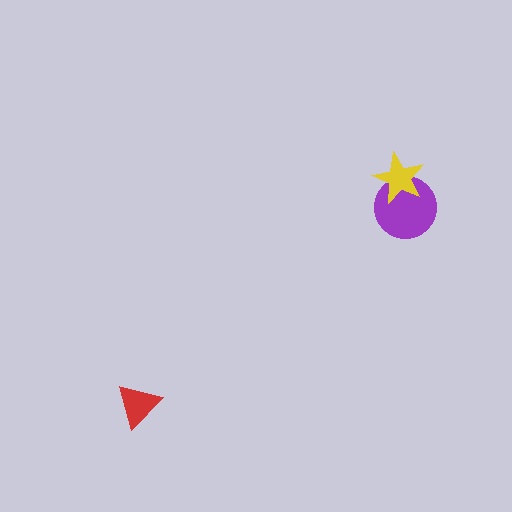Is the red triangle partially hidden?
No, no other shape covers it.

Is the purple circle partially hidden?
Yes, it is partially covered by another shape.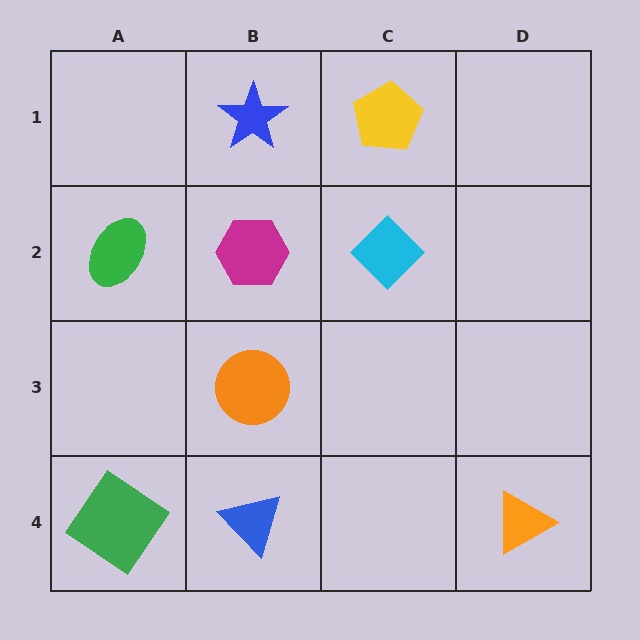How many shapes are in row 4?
3 shapes.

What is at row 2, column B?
A magenta hexagon.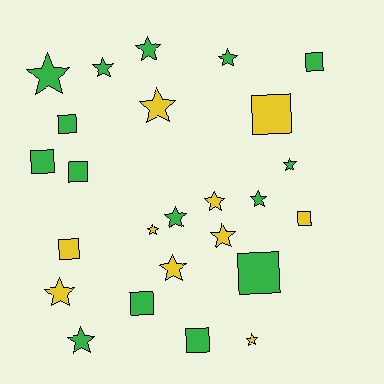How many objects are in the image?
There are 25 objects.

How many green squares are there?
There are 7 green squares.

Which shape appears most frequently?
Star, with 15 objects.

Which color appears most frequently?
Green, with 15 objects.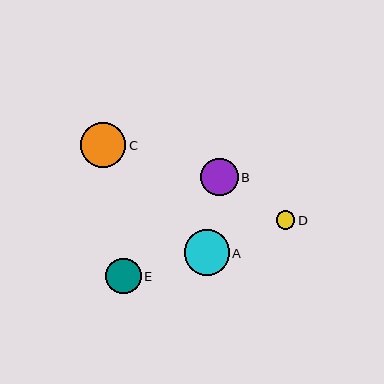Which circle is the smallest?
Circle D is the smallest with a size of approximately 19 pixels.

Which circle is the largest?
Circle A is the largest with a size of approximately 45 pixels.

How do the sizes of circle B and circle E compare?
Circle B and circle E are approximately the same size.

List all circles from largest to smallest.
From largest to smallest: A, C, B, E, D.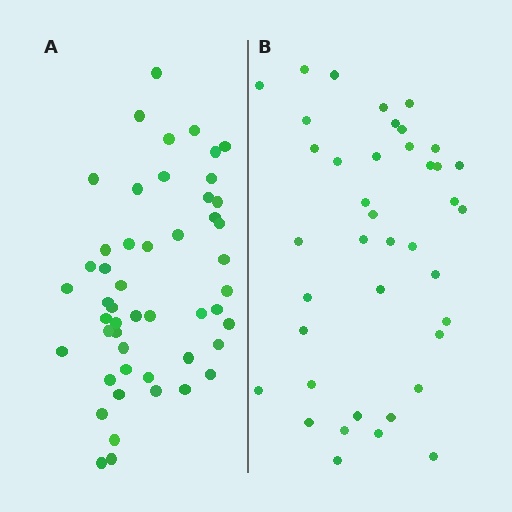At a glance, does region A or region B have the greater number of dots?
Region A (the left region) has more dots.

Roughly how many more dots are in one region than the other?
Region A has roughly 10 or so more dots than region B.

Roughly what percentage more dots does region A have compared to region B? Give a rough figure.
About 25% more.